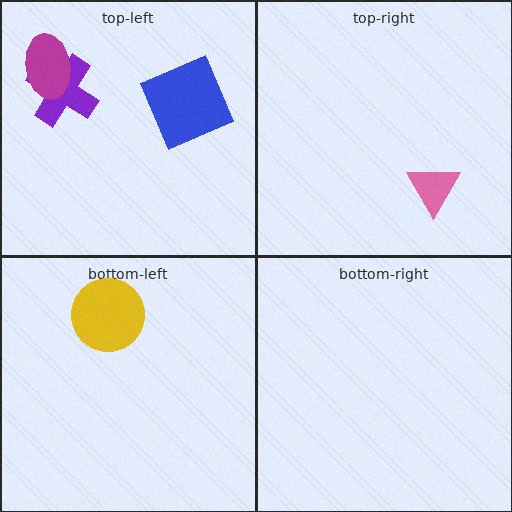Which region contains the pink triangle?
The top-right region.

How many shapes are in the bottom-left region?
1.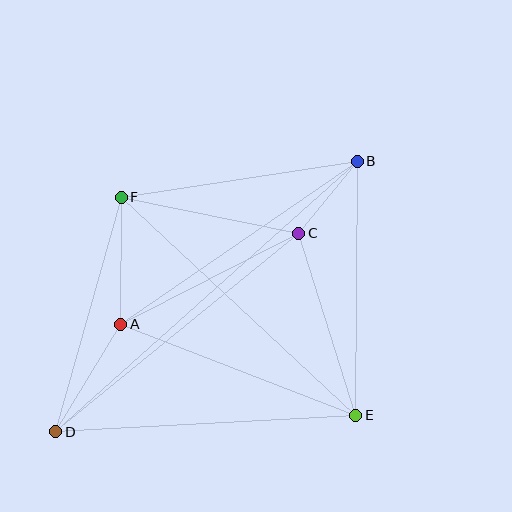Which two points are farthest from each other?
Points B and D are farthest from each other.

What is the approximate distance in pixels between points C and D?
The distance between C and D is approximately 313 pixels.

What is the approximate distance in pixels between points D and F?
The distance between D and F is approximately 243 pixels.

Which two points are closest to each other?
Points B and C are closest to each other.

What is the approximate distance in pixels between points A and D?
The distance between A and D is approximately 125 pixels.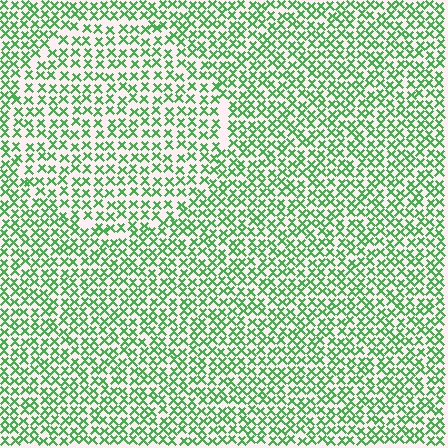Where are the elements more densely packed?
The elements are more densely packed outside the circle boundary.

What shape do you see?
I see a circle.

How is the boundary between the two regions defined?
The boundary is defined by a change in element density (approximately 1.4x ratio). All elements are the same color, size, and shape.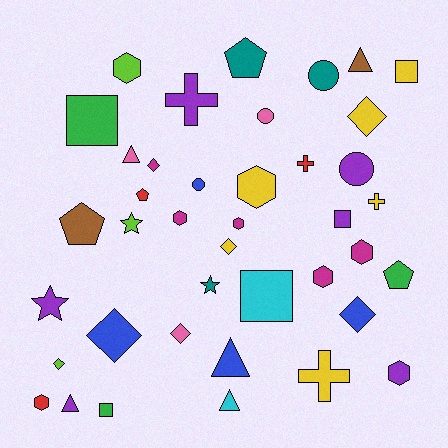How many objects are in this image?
There are 40 objects.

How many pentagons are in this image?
There are 4 pentagons.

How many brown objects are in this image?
There are 2 brown objects.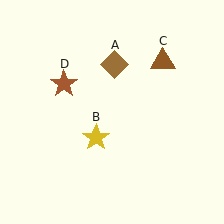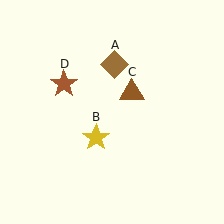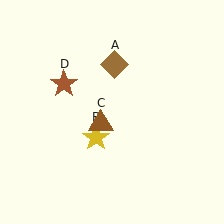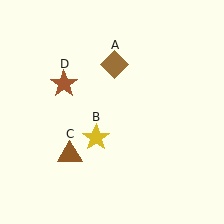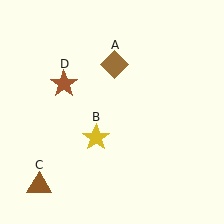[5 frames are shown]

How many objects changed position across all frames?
1 object changed position: brown triangle (object C).